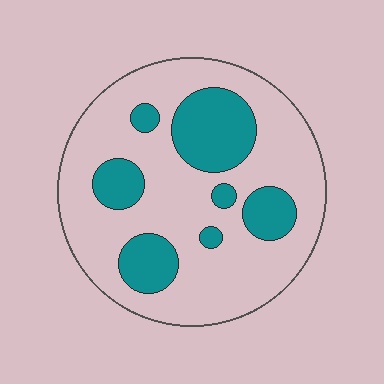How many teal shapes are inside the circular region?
7.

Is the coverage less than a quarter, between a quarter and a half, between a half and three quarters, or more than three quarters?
Between a quarter and a half.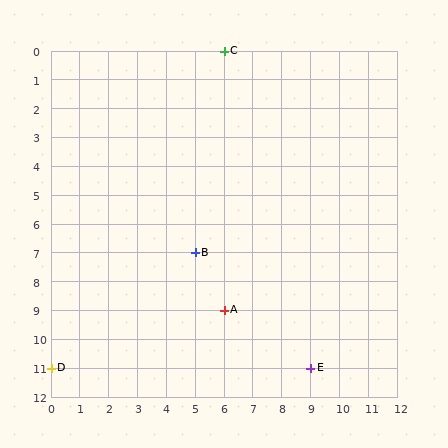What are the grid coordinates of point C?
Point C is at grid coordinates (6, 0).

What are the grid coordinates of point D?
Point D is at grid coordinates (0, 11).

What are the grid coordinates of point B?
Point B is at grid coordinates (5, 7).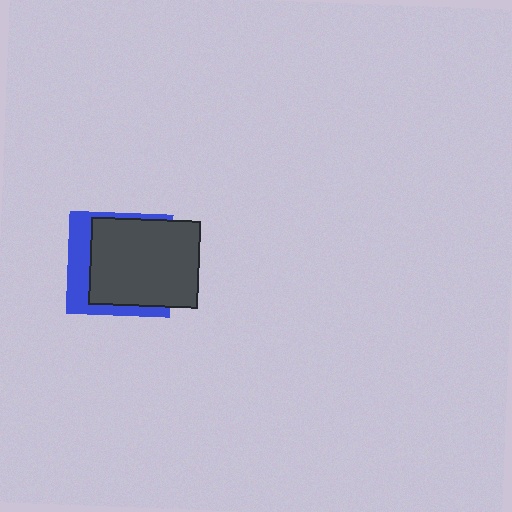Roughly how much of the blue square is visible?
A small part of it is visible (roughly 33%).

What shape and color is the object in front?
The object in front is a dark gray rectangle.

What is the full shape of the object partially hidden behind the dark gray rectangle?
The partially hidden object is a blue square.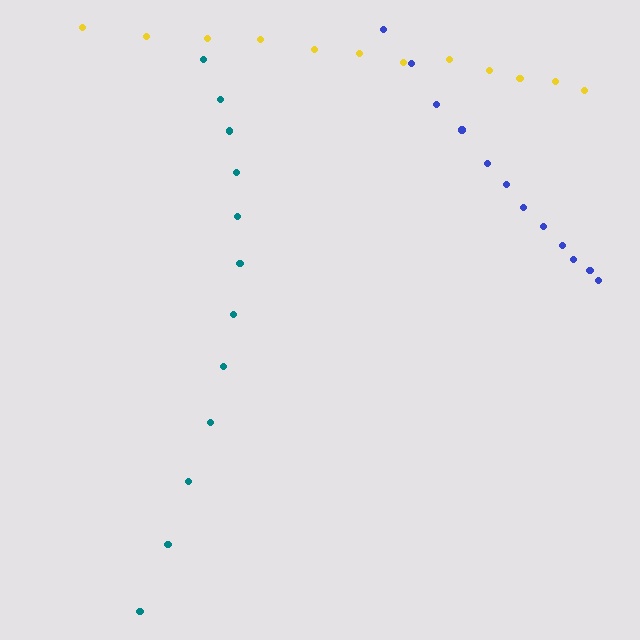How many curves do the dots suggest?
There are 3 distinct paths.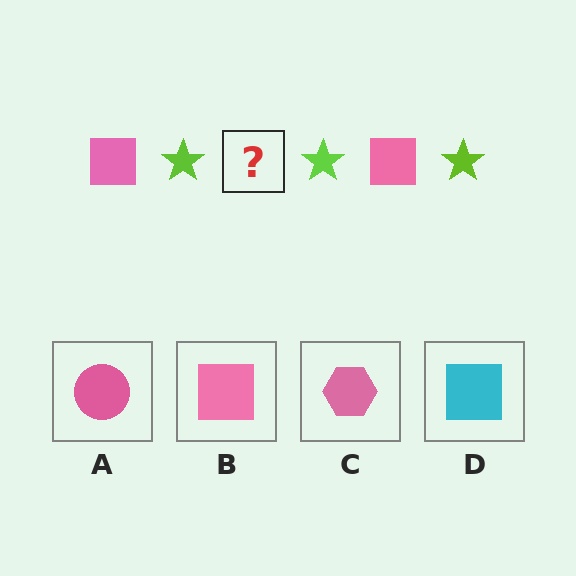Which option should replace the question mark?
Option B.